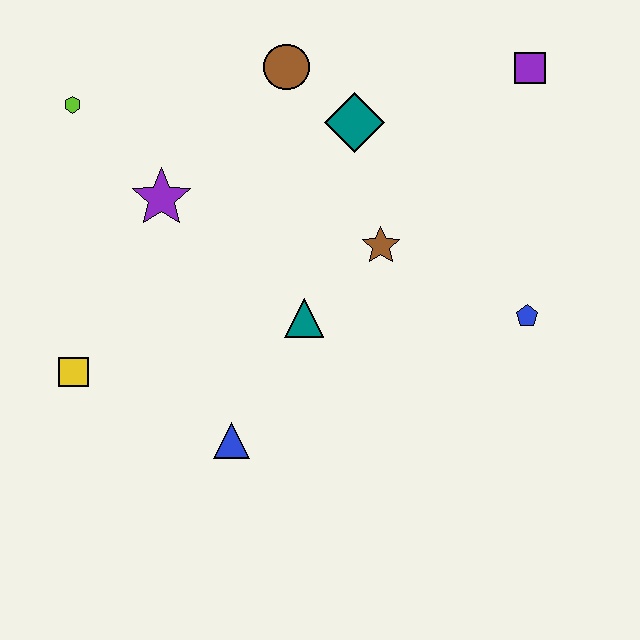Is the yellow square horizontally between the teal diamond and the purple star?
No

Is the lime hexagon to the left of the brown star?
Yes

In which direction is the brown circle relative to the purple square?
The brown circle is to the left of the purple square.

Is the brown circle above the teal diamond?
Yes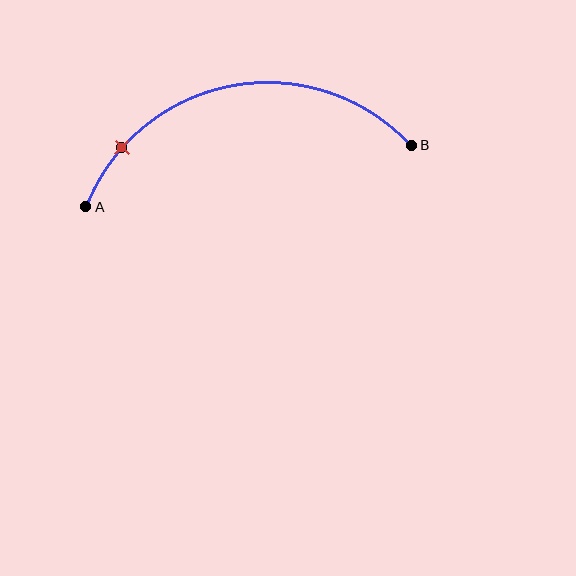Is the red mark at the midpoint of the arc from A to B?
No. The red mark lies on the arc but is closer to endpoint A. The arc midpoint would be at the point on the curve equidistant along the arc from both A and B.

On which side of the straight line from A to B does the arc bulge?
The arc bulges above the straight line connecting A and B.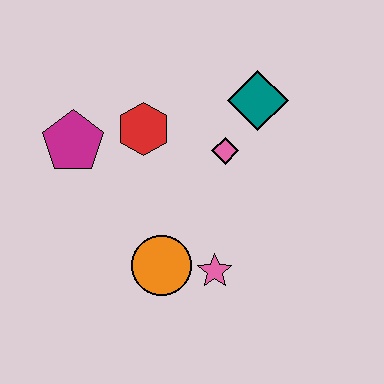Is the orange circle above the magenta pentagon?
No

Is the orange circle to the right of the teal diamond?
No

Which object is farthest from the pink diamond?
The magenta pentagon is farthest from the pink diamond.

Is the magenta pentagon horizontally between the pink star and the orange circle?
No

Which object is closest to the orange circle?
The pink star is closest to the orange circle.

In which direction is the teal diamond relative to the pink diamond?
The teal diamond is above the pink diamond.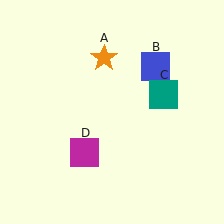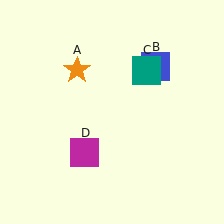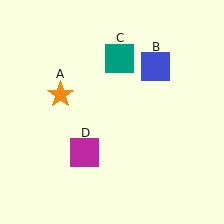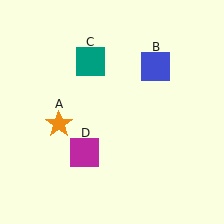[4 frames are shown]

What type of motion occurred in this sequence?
The orange star (object A), teal square (object C) rotated counterclockwise around the center of the scene.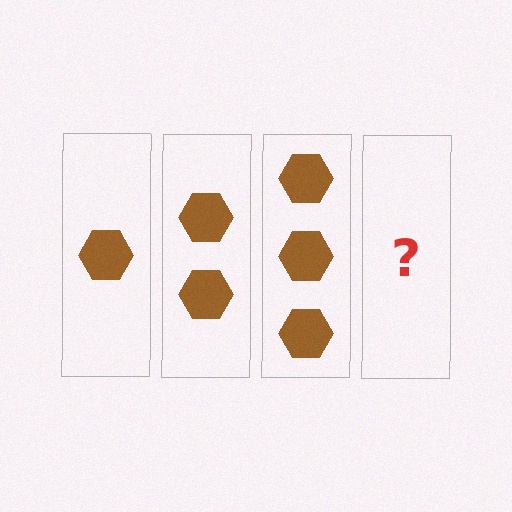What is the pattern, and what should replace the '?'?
The pattern is that each step adds one more hexagon. The '?' should be 4 hexagons.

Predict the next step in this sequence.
The next step is 4 hexagons.